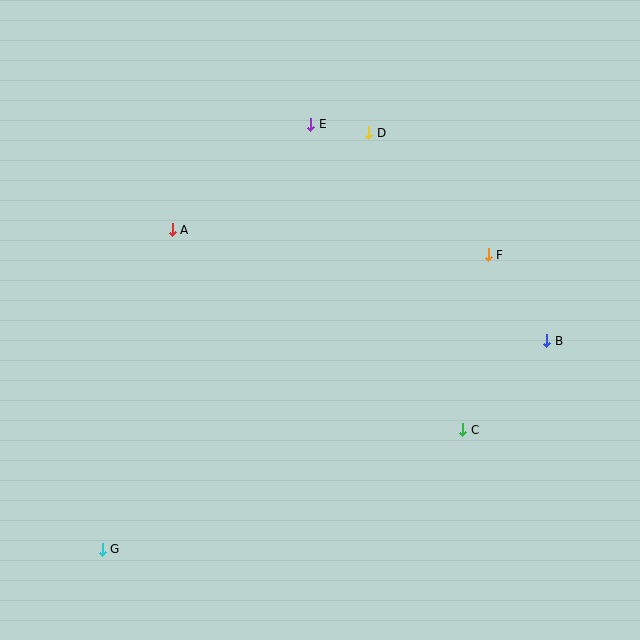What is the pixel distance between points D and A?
The distance between D and A is 219 pixels.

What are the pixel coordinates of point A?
Point A is at (172, 230).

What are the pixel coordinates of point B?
Point B is at (547, 341).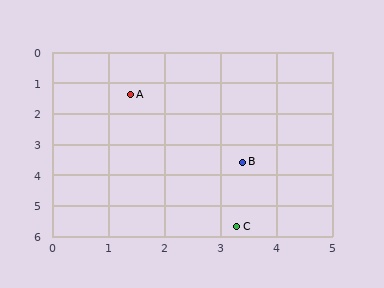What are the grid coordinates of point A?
Point A is at approximately (1.4, 1.4).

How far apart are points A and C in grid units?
Points A and C are about 4.7 grid units apart.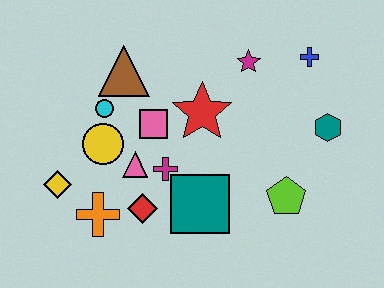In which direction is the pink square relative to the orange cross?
The pink square is above the orange cross.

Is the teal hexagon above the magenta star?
No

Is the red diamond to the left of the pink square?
Yes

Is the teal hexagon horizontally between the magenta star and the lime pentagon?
No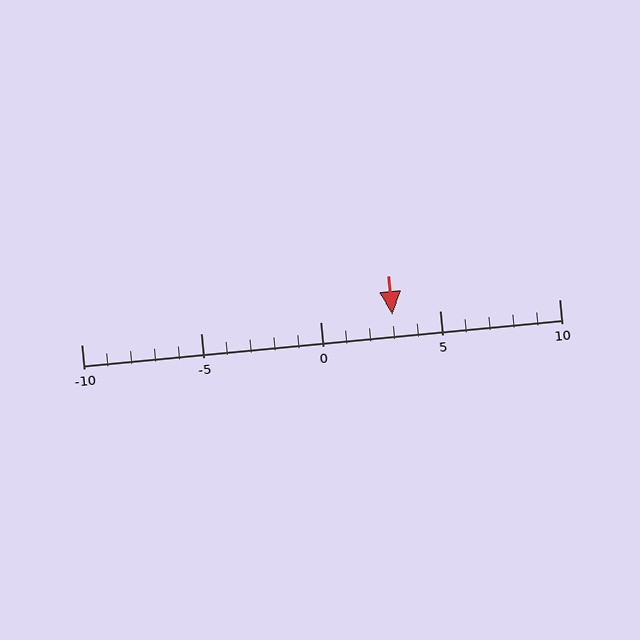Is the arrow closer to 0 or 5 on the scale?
The arrow is closer to 5.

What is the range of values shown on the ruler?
The ruler shows values from -10 to 10.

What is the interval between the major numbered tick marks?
The major tick marks are spaced 5 units apart.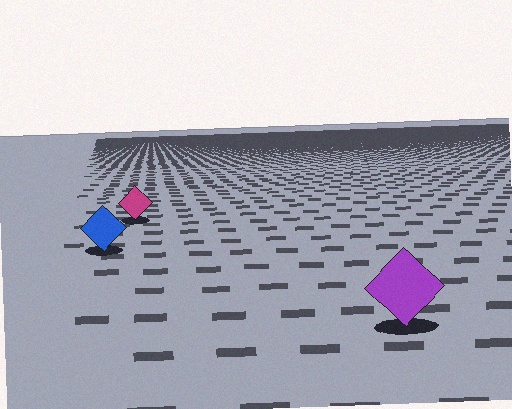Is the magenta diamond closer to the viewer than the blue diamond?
No. The blue diamond is closer — you can tell from the texture gradient: the ground texture is coarser near it.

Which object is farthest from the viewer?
The magenta diamond is farthest from the viewer. It appears smaller and the ground texture around it is denser.